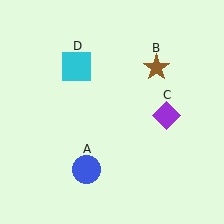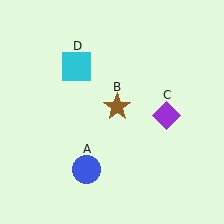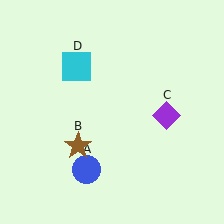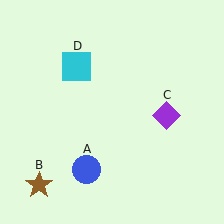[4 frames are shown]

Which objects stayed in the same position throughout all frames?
Blue circle (object A) and purple diamond (object C) and cyan square (object D) remained stationary.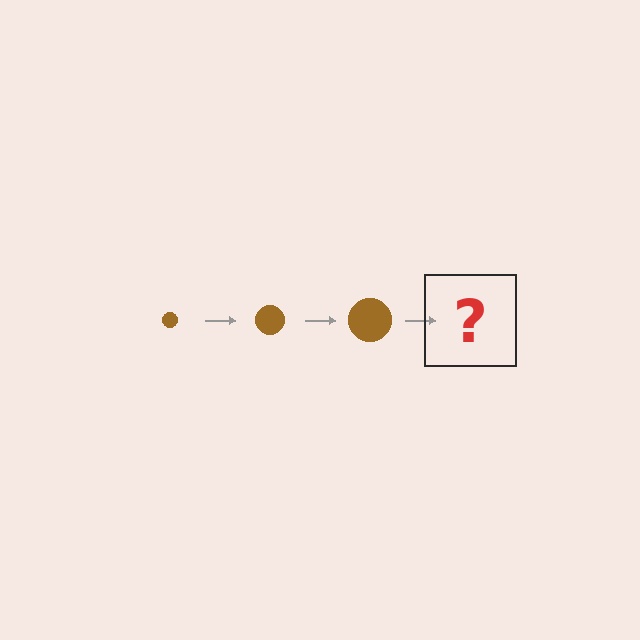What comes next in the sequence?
The next element should be a brown circle, larger than the previous one.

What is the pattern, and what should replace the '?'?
The pattern is that the circle gets progressively larger each step. The '?' should be a brown circle, larger than the previous one.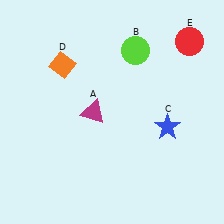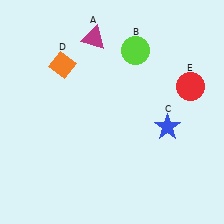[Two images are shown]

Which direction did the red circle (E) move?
The red circle (E) moved down.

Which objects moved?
The objects that moved are: the magenta triangle (A), the red circle (E).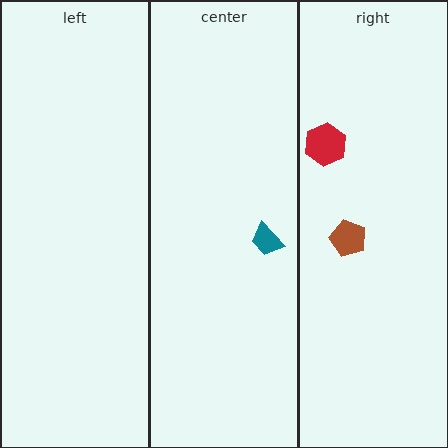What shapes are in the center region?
The teal trapezoid.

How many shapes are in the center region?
1.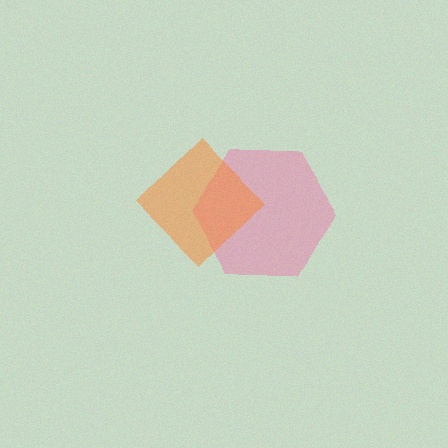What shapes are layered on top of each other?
The layered shapes are: a pink hexagon, an orange diamond.